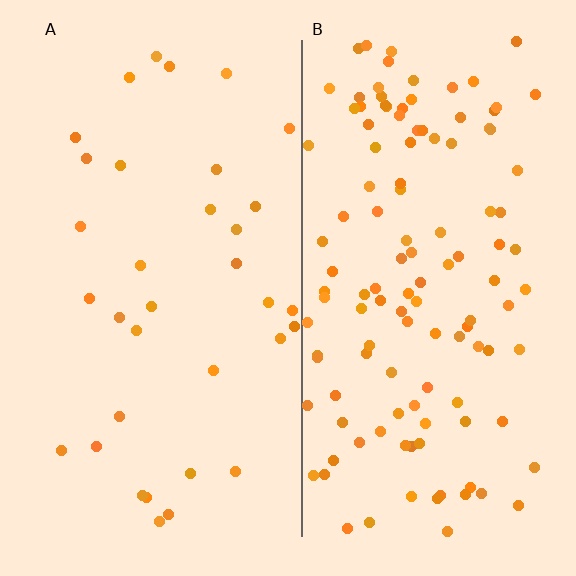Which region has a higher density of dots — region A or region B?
B (the right).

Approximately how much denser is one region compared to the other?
Approximately 3.6× — region B over region A.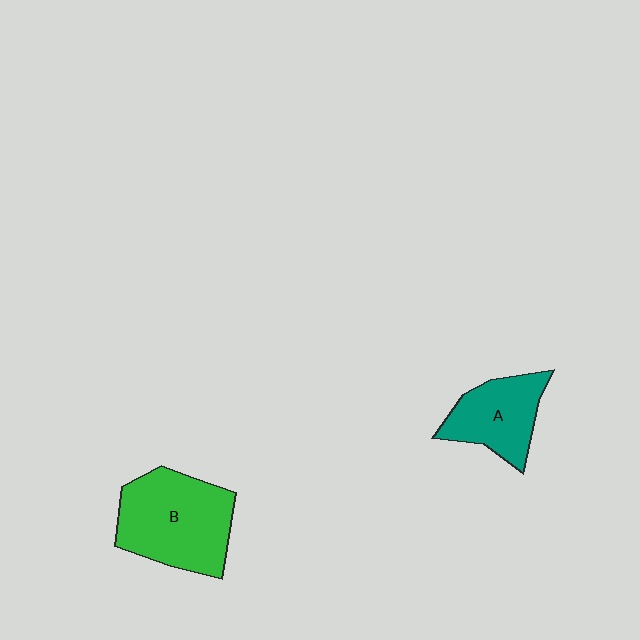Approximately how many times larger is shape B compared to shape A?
Approximately 1.6 times.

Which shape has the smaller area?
Shape A (teal).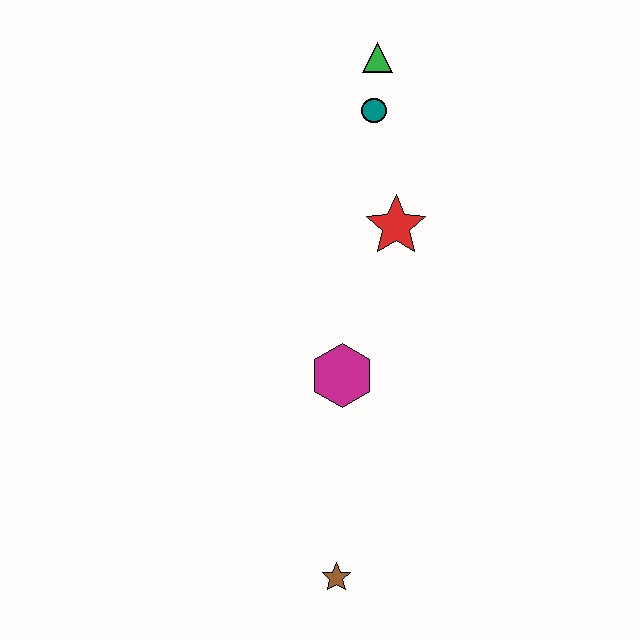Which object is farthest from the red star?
The brown star is farthest from the red star.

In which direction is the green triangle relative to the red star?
The green triangle is above the red star.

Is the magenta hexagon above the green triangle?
No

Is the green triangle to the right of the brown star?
Yes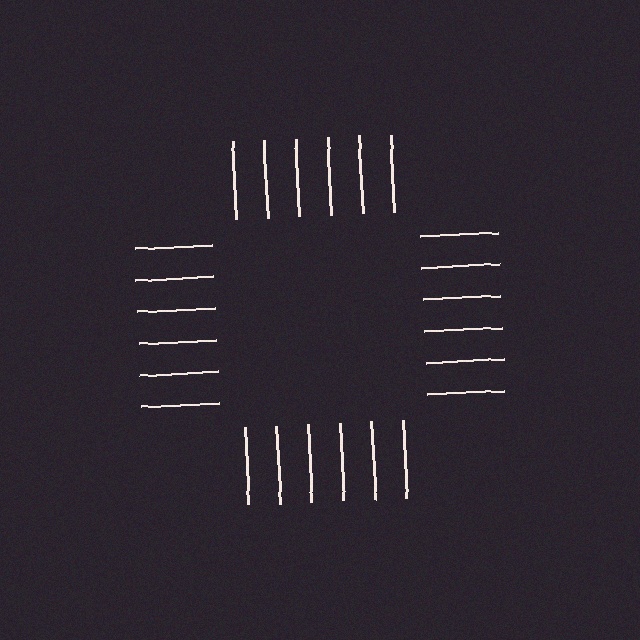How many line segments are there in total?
24 — 6 along each of the 4 edges.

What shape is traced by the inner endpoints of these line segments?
An illusory square — the line segments terminate on its edges but no continuous stroke is drawn.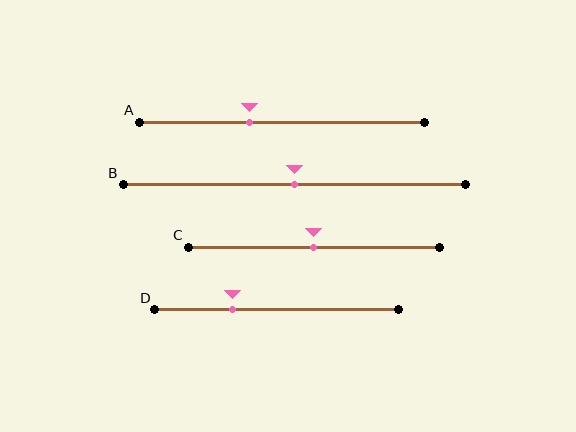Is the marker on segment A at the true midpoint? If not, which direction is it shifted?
No, the marker on segment A is shifted to the left by about 12% of the segment length.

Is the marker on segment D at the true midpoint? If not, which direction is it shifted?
No, the marker on segment D is shifted to the left by about 18% of the segment length.